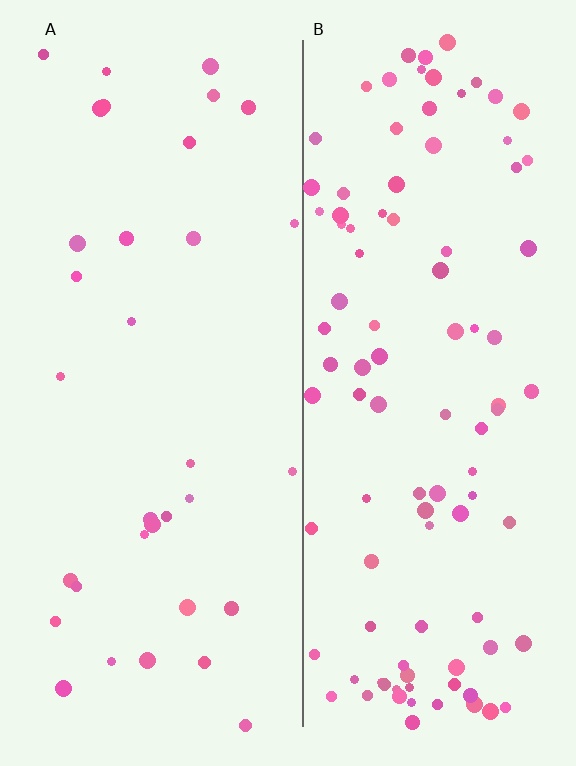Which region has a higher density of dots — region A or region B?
B (the right).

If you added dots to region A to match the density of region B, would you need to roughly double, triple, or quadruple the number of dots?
Approximately triple.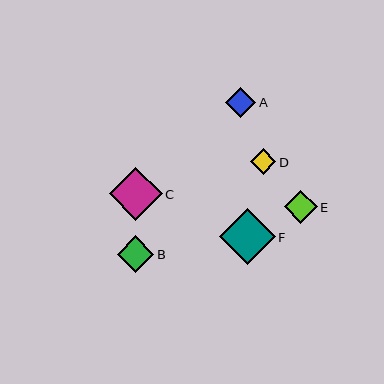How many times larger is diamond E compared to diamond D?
Diamond E is approximately 1.3 times the size of diamond D.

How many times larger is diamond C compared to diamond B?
Diamond C is approximately 1.5 times the size of diamond B.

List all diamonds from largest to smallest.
From largest to smallest: F, C, B, E, A, D.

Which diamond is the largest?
Diamond F is the largest with a size of approximately 56 pixels.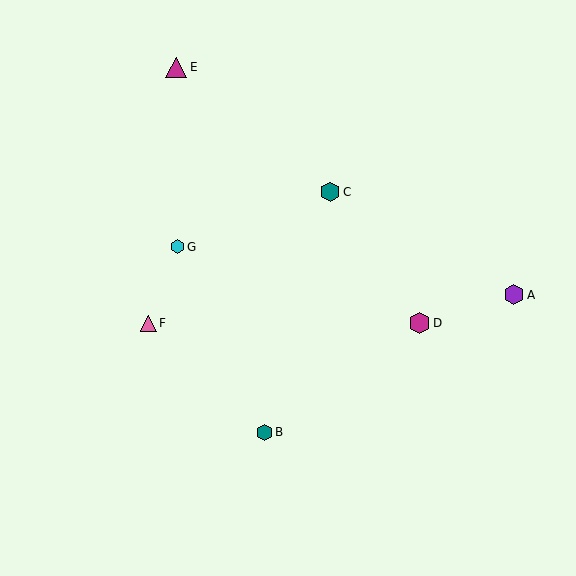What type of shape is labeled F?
Shape F is a pink triangle.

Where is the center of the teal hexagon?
The center of the teal hexagon is at (330, 192).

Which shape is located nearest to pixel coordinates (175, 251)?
The cyan hexagon (labeled G) at (177, 247) is nearest to that location.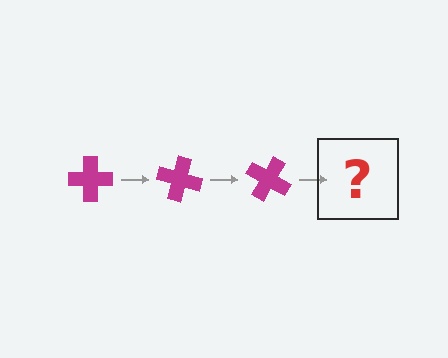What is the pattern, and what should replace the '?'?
The pattern is that the cross rotates 15 degrees each step. The '?' should be a magenta cross rotated 45 degrees.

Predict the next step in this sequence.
The next step is a magenta cross rotated 45 degrees.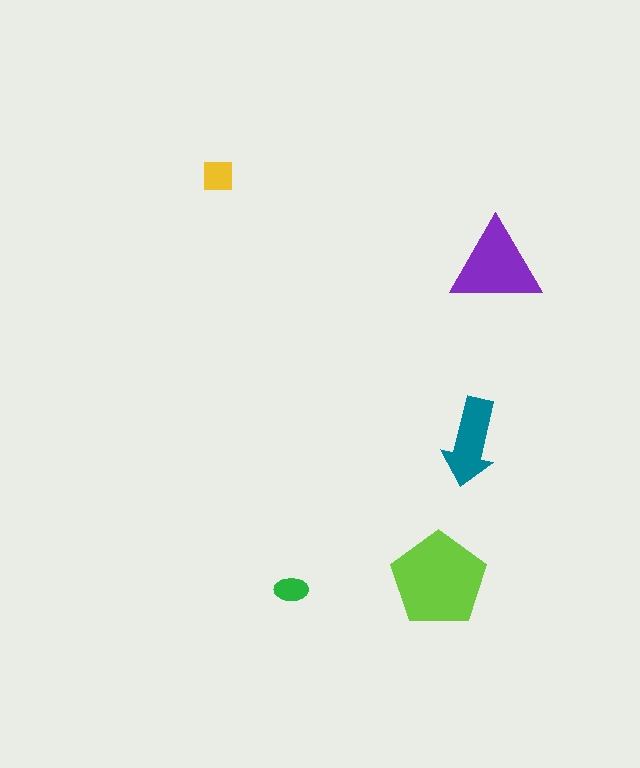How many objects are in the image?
There are 5 objects in the image.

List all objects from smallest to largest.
The green ellipse, the yellow square, the teal arrow, the purple triangle, the lime pentagon.